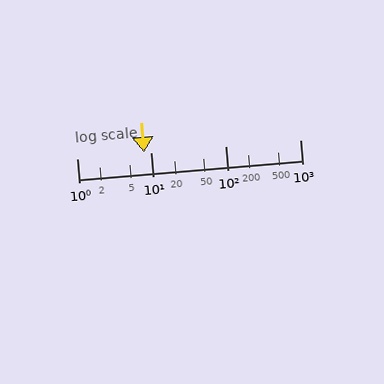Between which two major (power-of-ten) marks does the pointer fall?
The pointer is between 1 and 10.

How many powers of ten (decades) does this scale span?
The scale spans 3 decades, from 1 to 1000.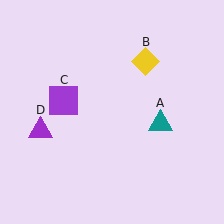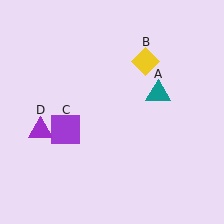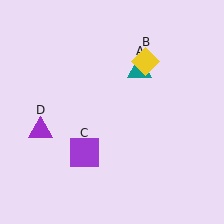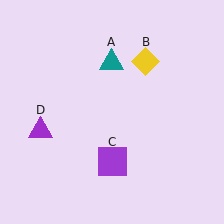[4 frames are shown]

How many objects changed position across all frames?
2 objects changed position: teal triangle (object A), purple square (object C).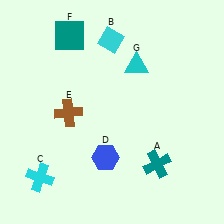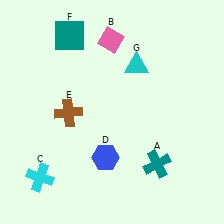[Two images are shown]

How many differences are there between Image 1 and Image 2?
There is 1 difference between the two images.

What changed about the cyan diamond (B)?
In Image 1, B is cyan. In Image 2, it changed to pink.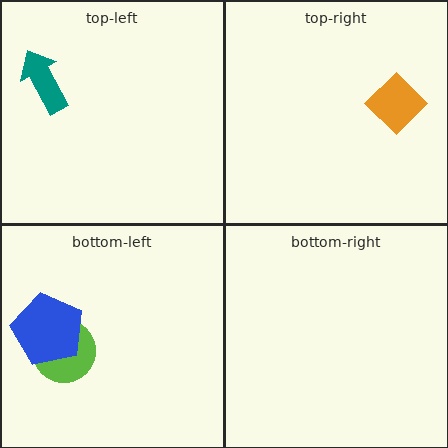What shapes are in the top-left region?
The teal arrow.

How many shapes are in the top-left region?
1.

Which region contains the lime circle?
The bottom-left region.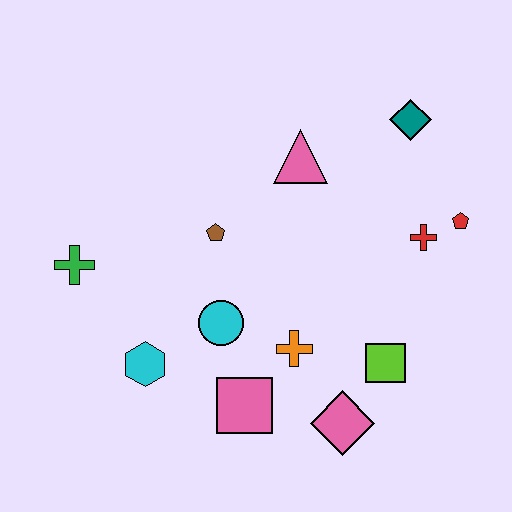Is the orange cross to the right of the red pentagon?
No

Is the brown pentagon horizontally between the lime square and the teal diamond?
No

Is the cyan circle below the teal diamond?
Yes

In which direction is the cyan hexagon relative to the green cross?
The cyan hexagon is below the green cross.